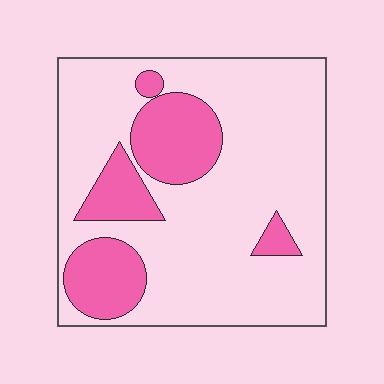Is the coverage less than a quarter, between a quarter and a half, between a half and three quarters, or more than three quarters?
Less than a quarter.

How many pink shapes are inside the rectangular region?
5.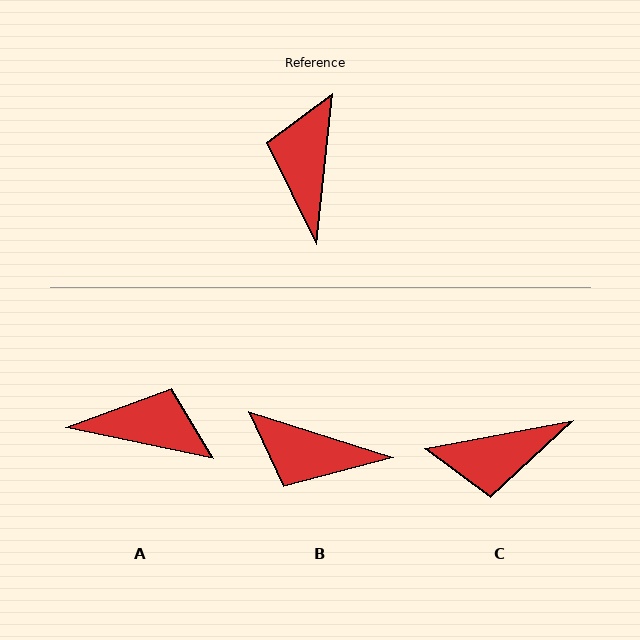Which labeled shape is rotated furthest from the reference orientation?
C, about 107 degrees away.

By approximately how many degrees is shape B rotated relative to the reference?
Approximately 79 degrees counter-clockwise.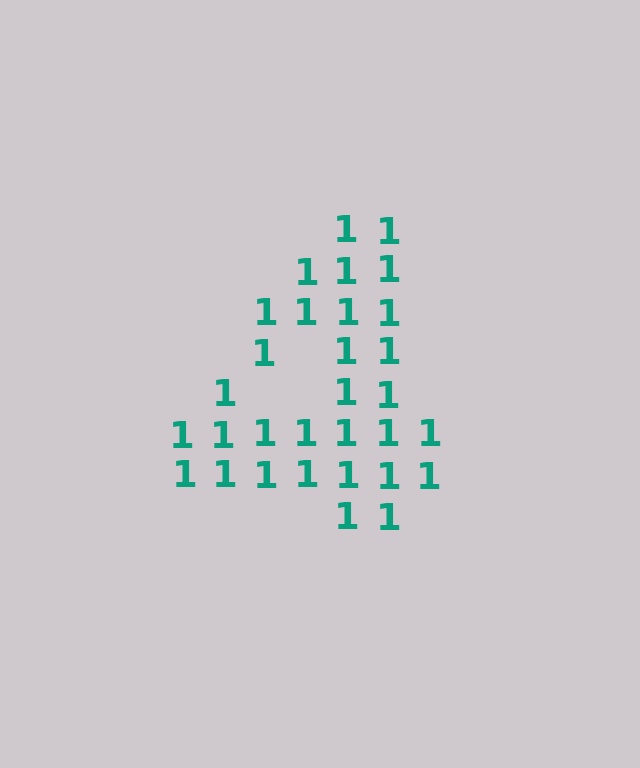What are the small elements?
The small elements are digit 1's.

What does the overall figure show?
The overall figure shows the digit 4.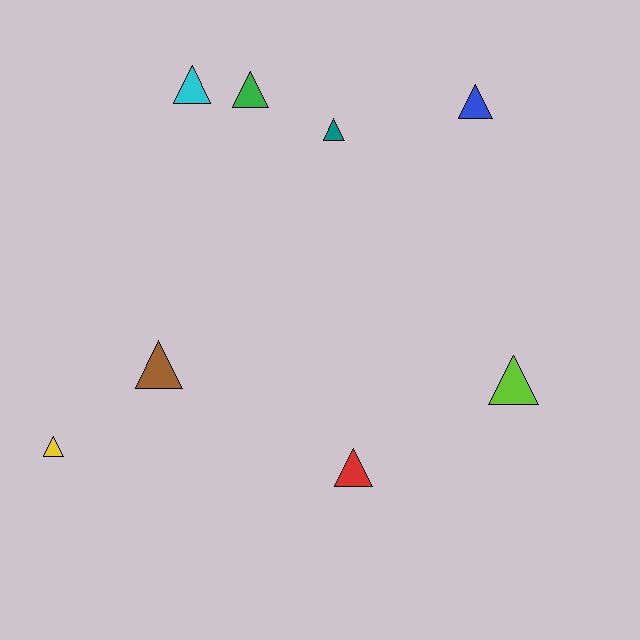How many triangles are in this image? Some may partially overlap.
There are 8 triangles.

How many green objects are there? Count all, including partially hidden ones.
There is 1 green object.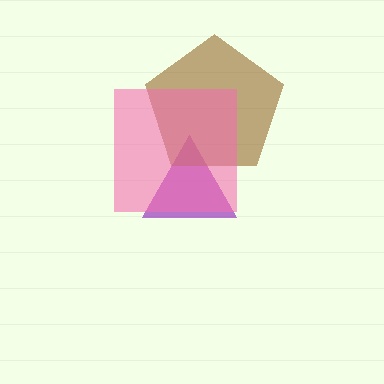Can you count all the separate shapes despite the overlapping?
Yes, there are 3 separate shapes.